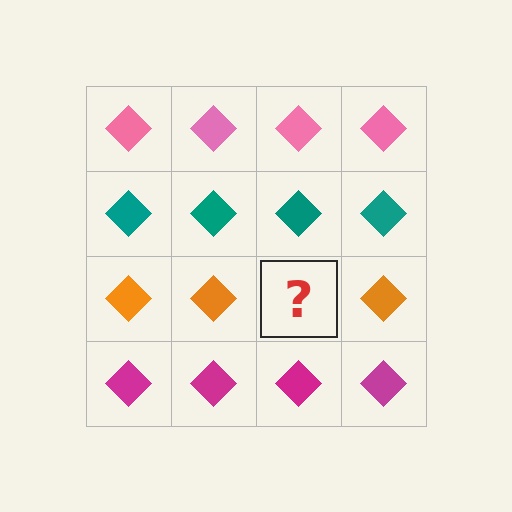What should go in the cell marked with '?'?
The missing cell should contain an orange diamond.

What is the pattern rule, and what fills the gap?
The rule is that each row has a consistent color. The gap should be filled with an orange diamond.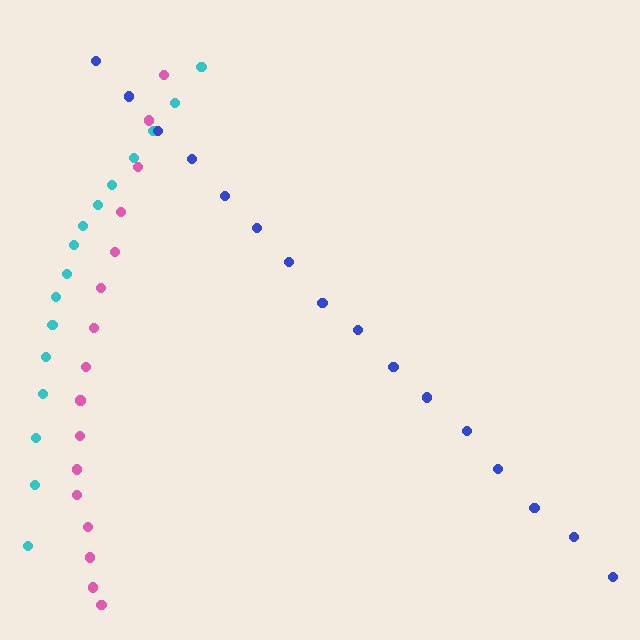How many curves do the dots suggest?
There are 3 distinct paths.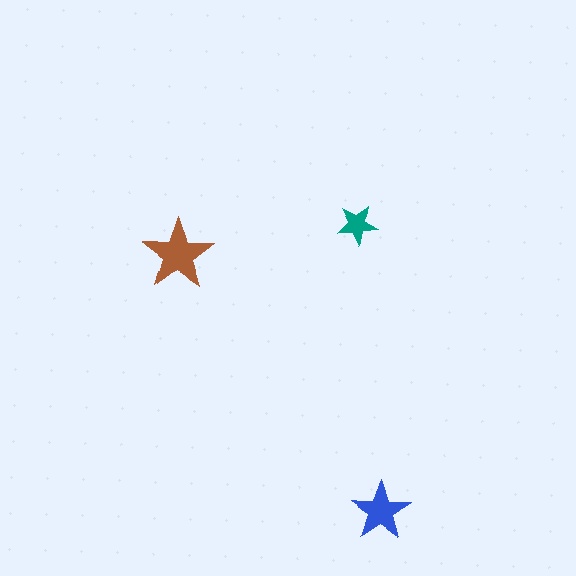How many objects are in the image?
There are 3 objects in the image.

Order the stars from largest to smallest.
the brown one, the blue one, the teal one.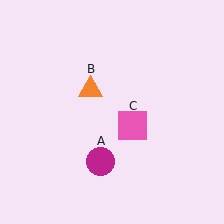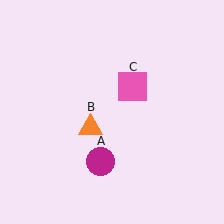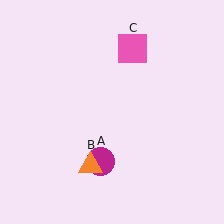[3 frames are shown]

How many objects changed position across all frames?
2 objects changed position: orange triangle (object B), pink square (object C).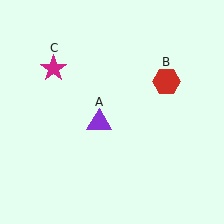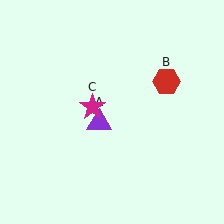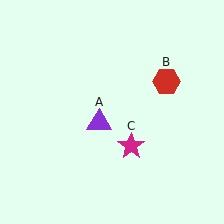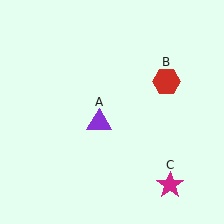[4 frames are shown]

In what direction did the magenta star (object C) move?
The magenta star (object C) moved down and to the right.